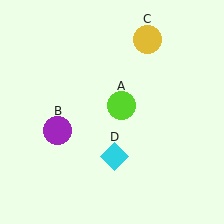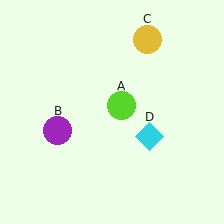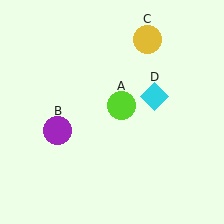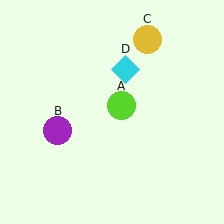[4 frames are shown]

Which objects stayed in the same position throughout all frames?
Lime circle (object A) and purple circle (object B) and yellow circle (object C) remained stationary.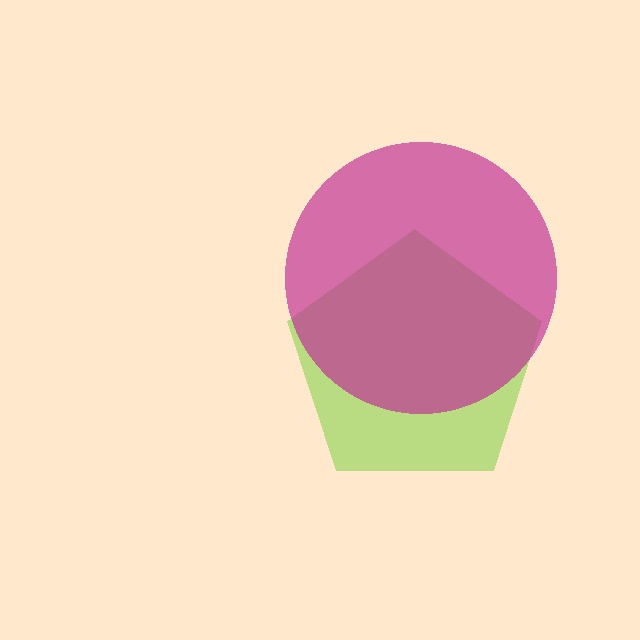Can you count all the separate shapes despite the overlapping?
Yes, there are 2 separate shapes.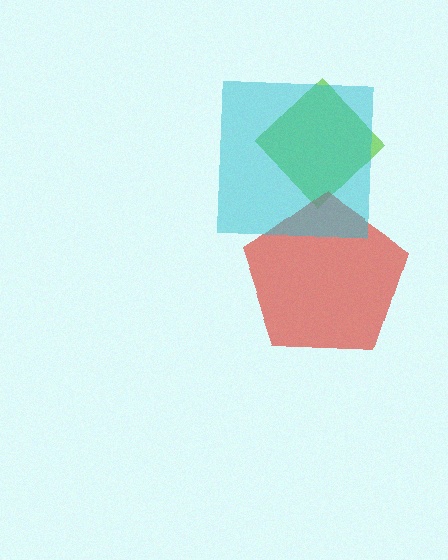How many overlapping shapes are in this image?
There are 3 overlapping shapes in the image.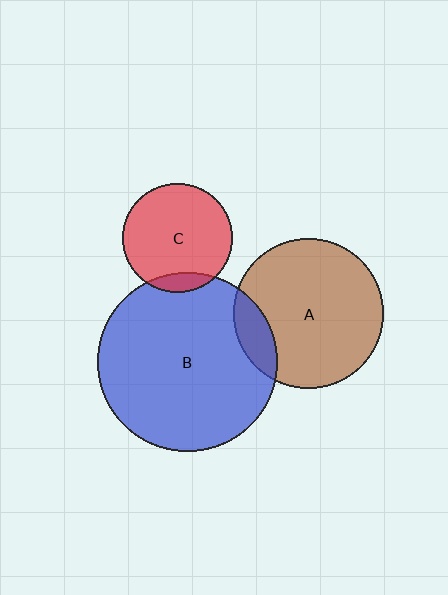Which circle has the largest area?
Circle B (blue).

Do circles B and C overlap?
Yes.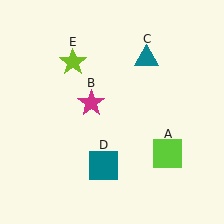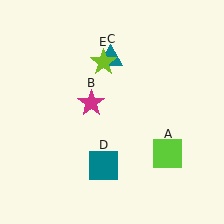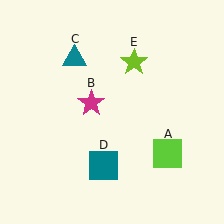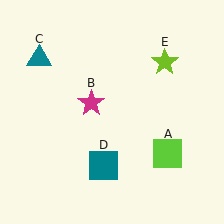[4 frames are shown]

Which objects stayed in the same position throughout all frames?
Lime square (object A) and magenta star (object B) and teal square (object D) remained stationary.